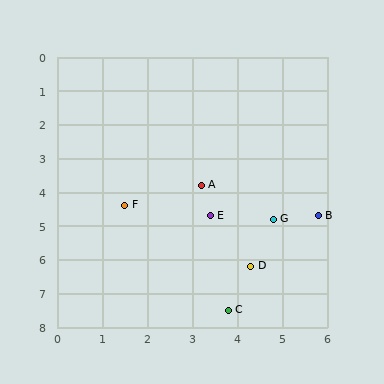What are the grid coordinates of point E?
Point E is at approximately (3.4, 4.7).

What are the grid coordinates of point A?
Point A is at approximately (3.2, 3.8).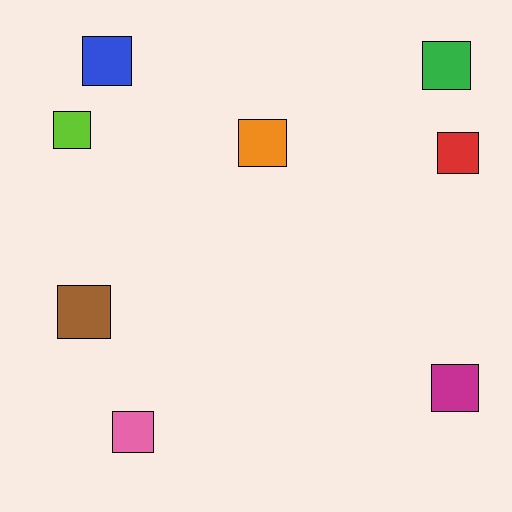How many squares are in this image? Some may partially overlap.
There are 8 squares.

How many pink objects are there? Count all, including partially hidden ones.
There is 1 pink object.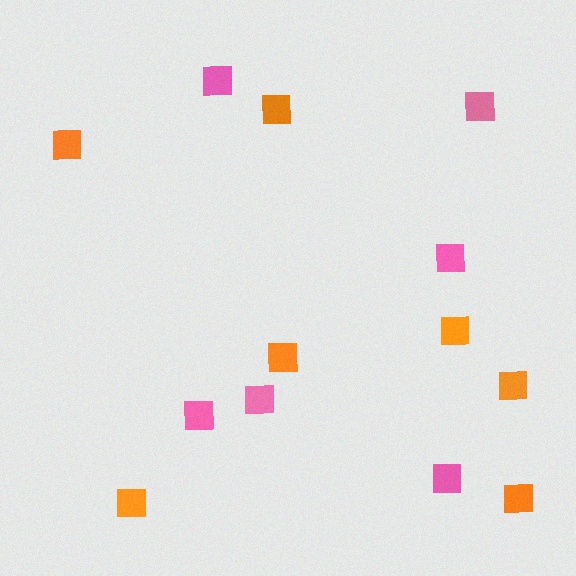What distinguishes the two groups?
There are 2 groups: one group of orange squares (7) and one group of pink squares (6).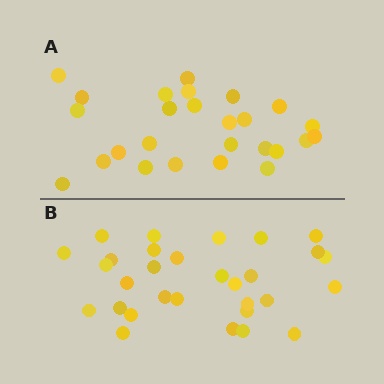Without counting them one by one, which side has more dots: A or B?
Region B (the bottom region) has more dots.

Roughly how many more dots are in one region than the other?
Region B has about 4 more dots than region A.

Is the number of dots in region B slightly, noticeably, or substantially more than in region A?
Region B has only slightly more — the two regions are fairly close. The ratio is roughly 1.2 to 1.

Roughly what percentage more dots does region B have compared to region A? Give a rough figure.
About 15% more.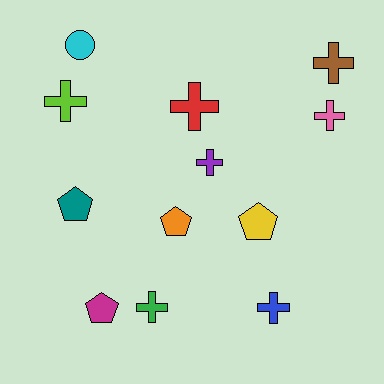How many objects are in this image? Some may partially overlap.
There are 12 objects.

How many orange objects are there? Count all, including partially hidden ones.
There is 1 orange object.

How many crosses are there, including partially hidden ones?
There are 7 crosses.